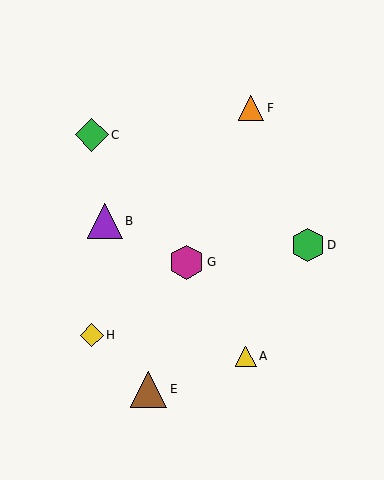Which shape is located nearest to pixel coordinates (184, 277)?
The magenta hexagon (labeled G) at (186, 262) is nearest to that location.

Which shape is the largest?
The brown triangle (labeled E) is the largest.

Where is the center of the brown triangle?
The center of the brown triangle is at (149, 389).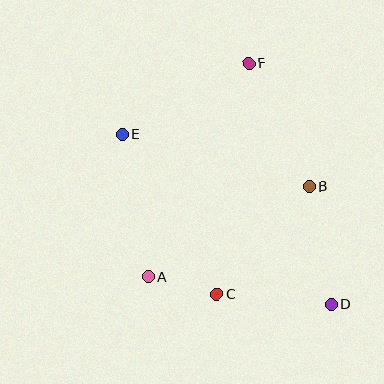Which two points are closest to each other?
Points A and C are closest to each other.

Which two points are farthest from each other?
Points D and E are farthest from each other.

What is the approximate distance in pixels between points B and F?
The distance between B and F is approximately 137 pixels.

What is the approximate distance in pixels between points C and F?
The distance between C and F is approximately 233 pixels.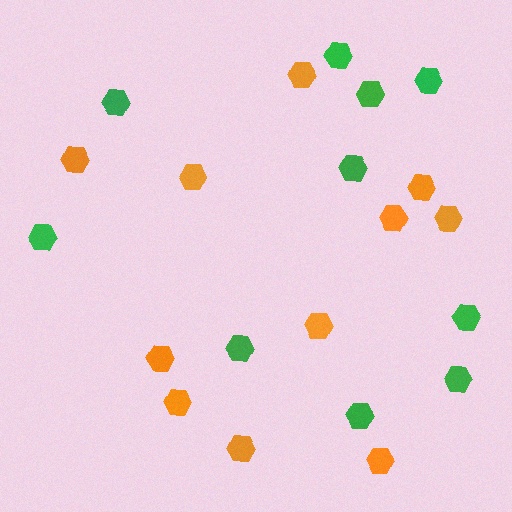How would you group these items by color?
There are 2 groups: one group of orange hexagons (11) and one group of green hexagons (10).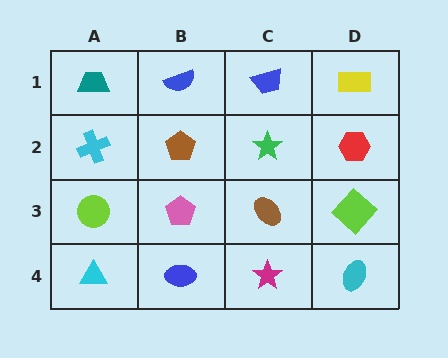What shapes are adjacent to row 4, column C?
A brown ellipse (row 3, column C), a blue ellipse (row 4, column B), a cyan ellipse (row 4, column D).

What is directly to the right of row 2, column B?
A green star.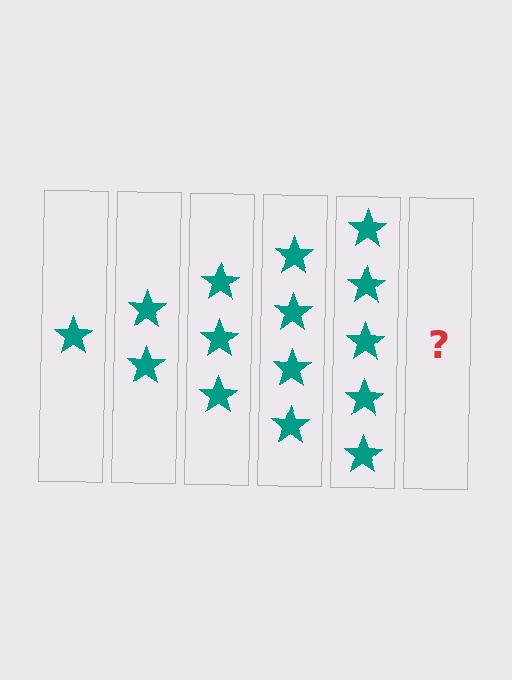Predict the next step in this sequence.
The next step is 6 stars.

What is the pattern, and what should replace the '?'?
The pattern is that each step adds one more star. The '?' should be 6 stars.